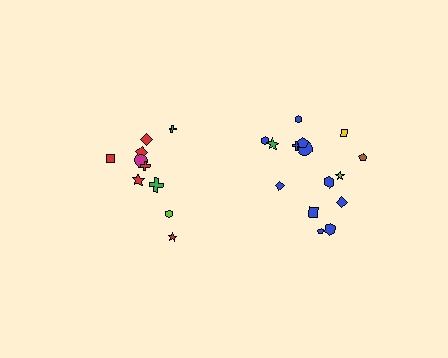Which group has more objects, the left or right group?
The right group.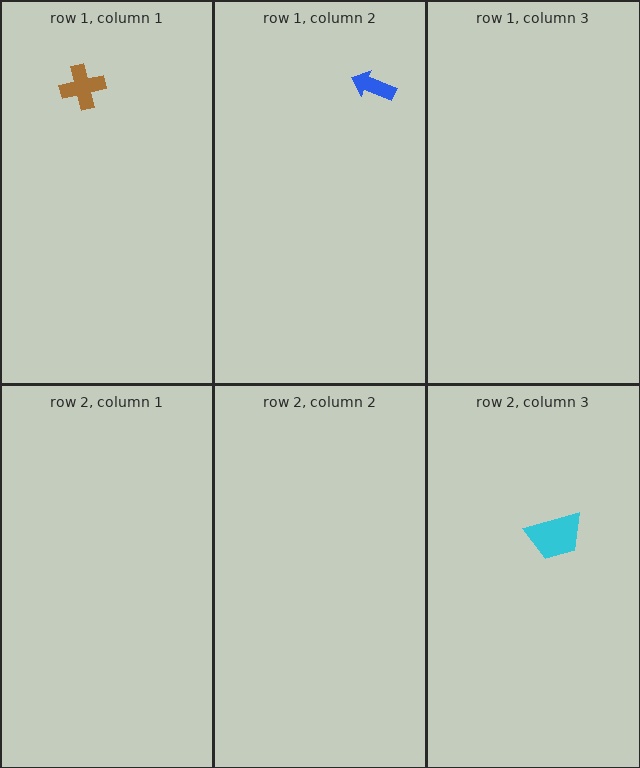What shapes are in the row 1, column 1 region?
The brown cross.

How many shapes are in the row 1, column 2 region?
1.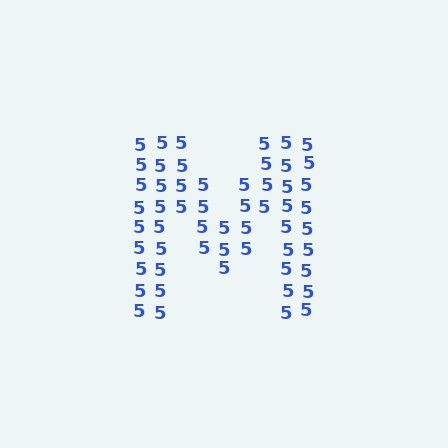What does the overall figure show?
The overall figure shows the letter M.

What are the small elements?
The small elements are digit 5's.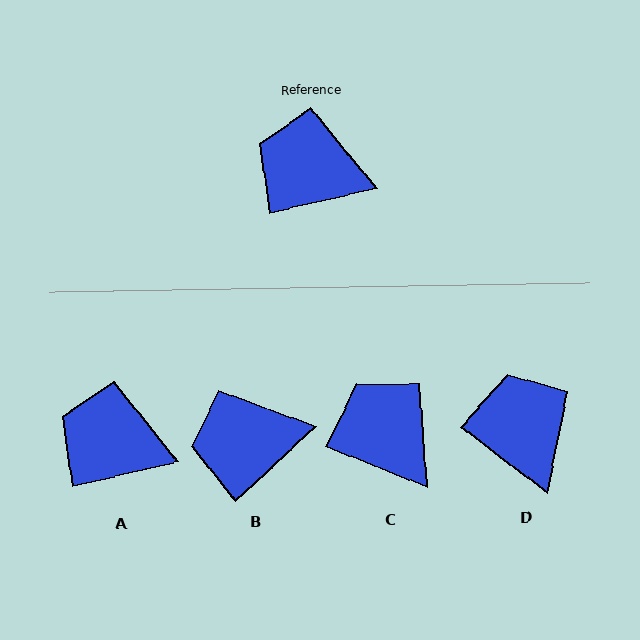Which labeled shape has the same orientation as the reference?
A.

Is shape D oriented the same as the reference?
No, it is off by about 50 degrees.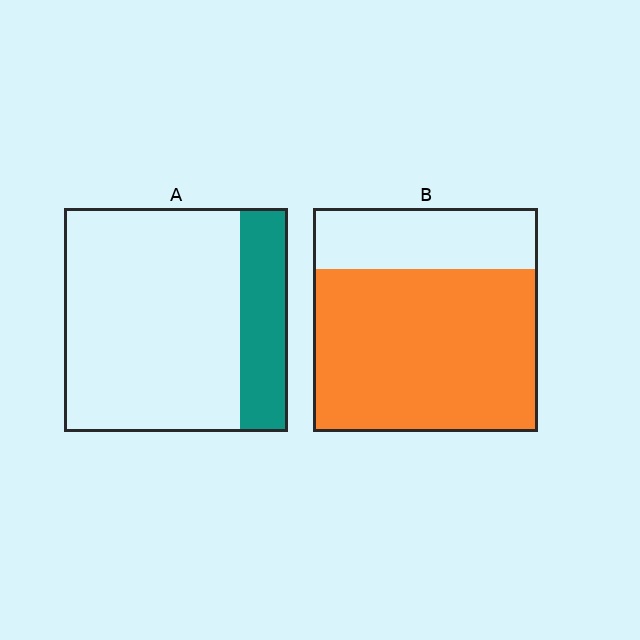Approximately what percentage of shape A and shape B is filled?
A is approximately 20% and B is approximately 75%.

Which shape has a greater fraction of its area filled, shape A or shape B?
Shape B.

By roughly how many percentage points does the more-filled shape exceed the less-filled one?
By roughly 50 percentage points (B over A).